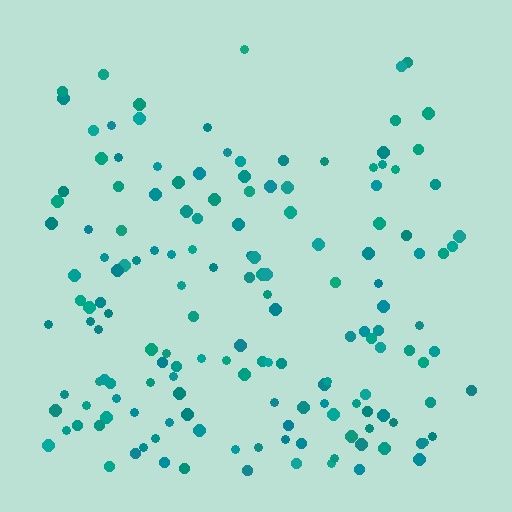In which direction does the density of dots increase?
From top to bottom, with the bottom side densest.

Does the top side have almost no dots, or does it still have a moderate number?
Still a moderate number, just noticeably fewer than the bottom.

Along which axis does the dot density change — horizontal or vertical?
Vertical.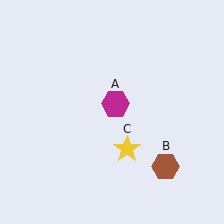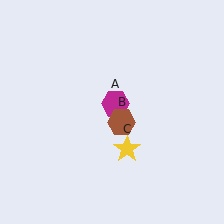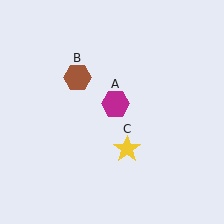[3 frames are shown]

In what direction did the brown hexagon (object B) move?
The brown hexagon (object B) moved up and to the left.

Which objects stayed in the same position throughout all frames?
Magenta hexagon (object A) and yellow star (object C) remained stationary.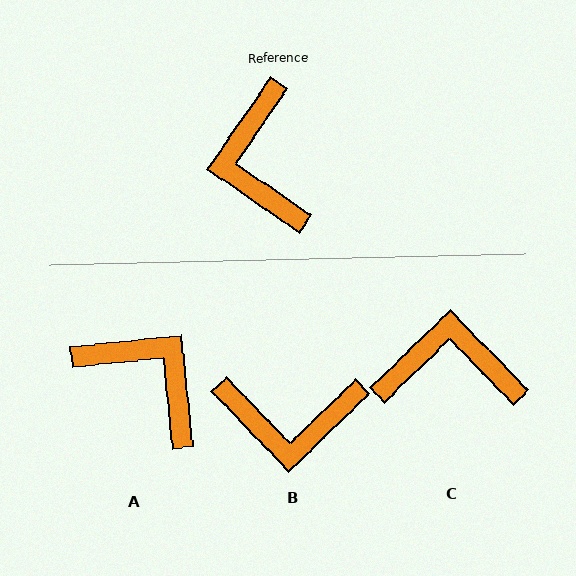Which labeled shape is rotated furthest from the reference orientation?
A, about 140 degrees away.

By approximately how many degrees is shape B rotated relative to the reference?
Approximately 78 degrees counter-clockwise.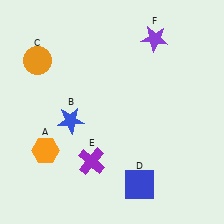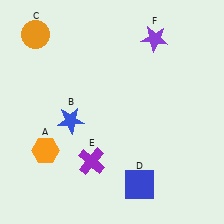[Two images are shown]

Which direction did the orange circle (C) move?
The orange circle (C) moved up.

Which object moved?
The orange circle (C) moved up.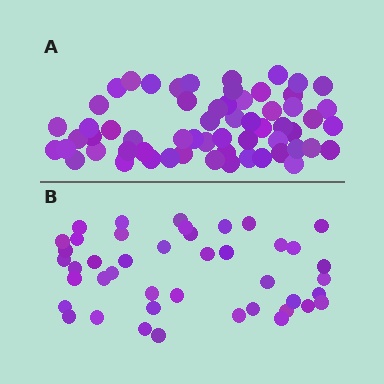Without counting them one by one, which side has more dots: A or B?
Region A (the top region) has more dots.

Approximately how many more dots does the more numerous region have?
Region A has approximately 15 more dots than region B.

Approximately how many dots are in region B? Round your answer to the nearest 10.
About 40 dots. (The exact count is 43, which rounds to 40.)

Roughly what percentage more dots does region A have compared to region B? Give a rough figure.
About 40% more.